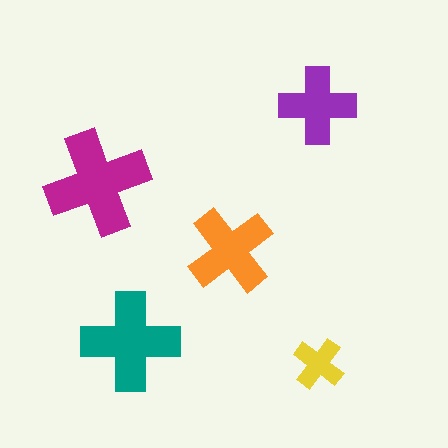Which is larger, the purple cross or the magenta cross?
The magenta one.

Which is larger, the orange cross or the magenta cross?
The magenta one.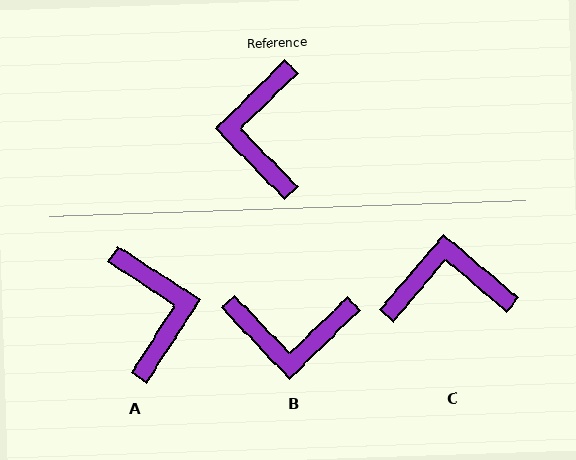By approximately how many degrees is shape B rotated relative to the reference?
Approximately 89 degrees counter-clockwise.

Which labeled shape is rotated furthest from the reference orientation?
A, about 168 degrees away.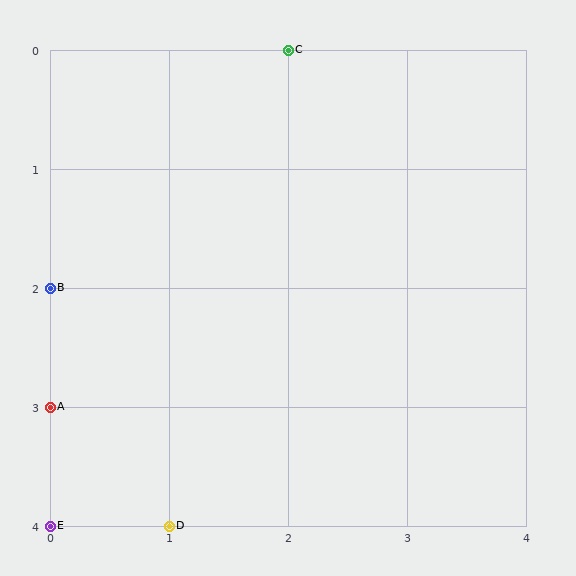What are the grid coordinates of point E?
Point E is at grid coordinates (0, 4).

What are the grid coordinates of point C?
Point C is at grid coordinates (2, 0).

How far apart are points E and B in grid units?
Points E and B are 2 rows apart.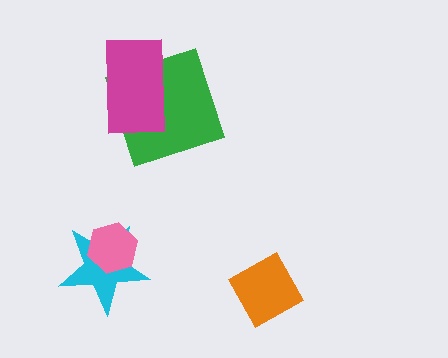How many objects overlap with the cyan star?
1 object overlaps with the cyan star.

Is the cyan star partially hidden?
Yes, it is partially covered by another shape.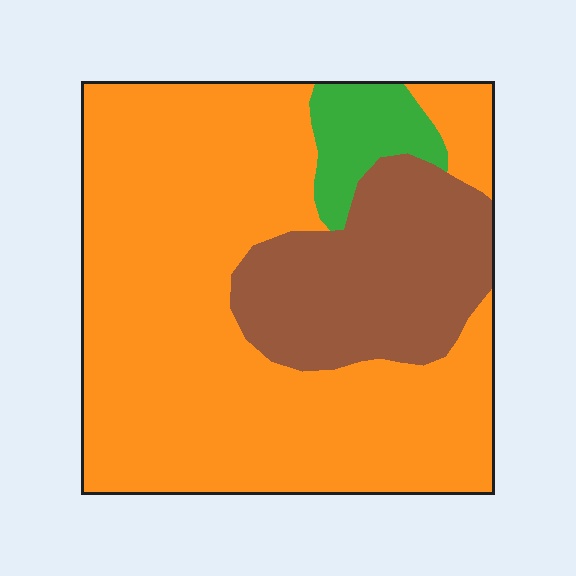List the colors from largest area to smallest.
From largest to smallest: orange, brown, green.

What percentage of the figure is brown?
Brown takes up about one quarter (1/4) of the figure.